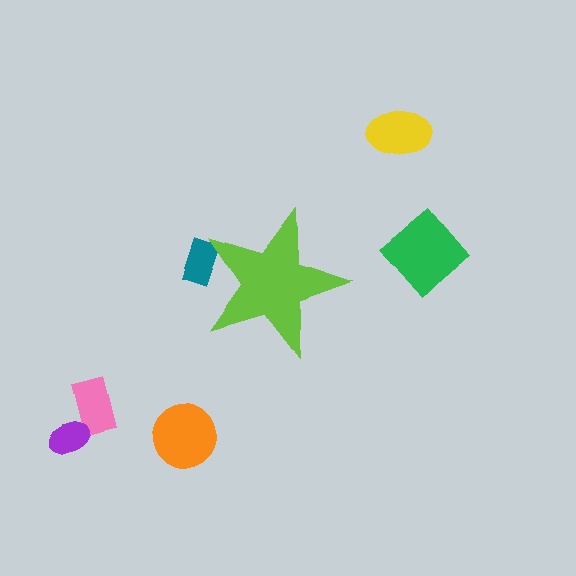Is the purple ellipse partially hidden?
No, the purple ellipse is fully visible.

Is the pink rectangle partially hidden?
No, the pink rectangle is fully visible.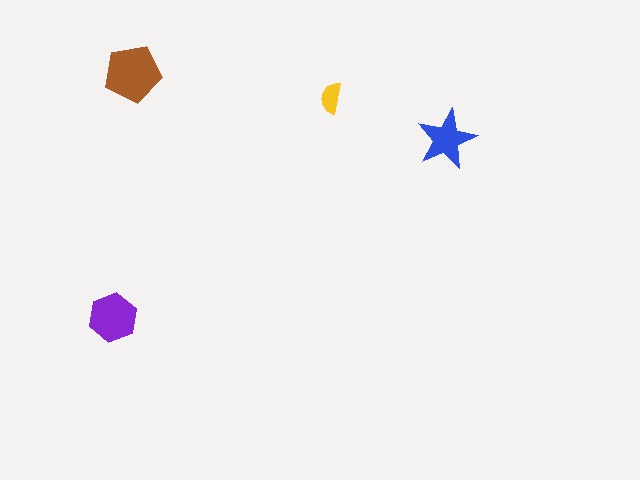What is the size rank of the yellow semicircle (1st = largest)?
4th.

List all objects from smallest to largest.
The yellow semicircle, the blue star, the purple hexagon, the brown pentagon.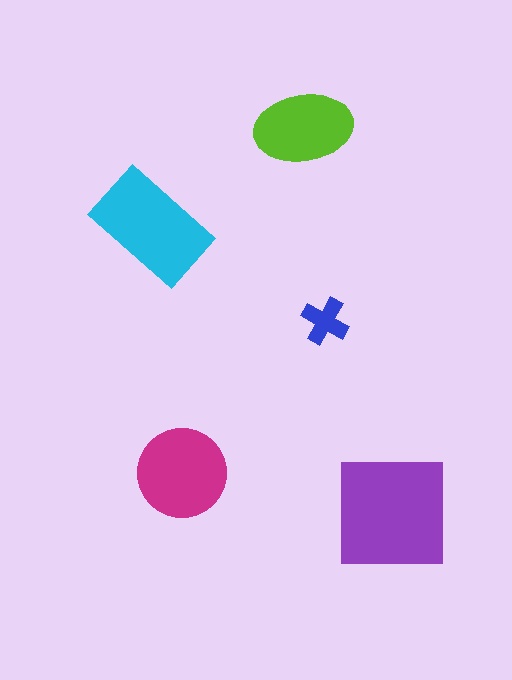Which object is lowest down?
The purple square is bottommost.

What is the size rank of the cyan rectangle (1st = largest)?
2nd.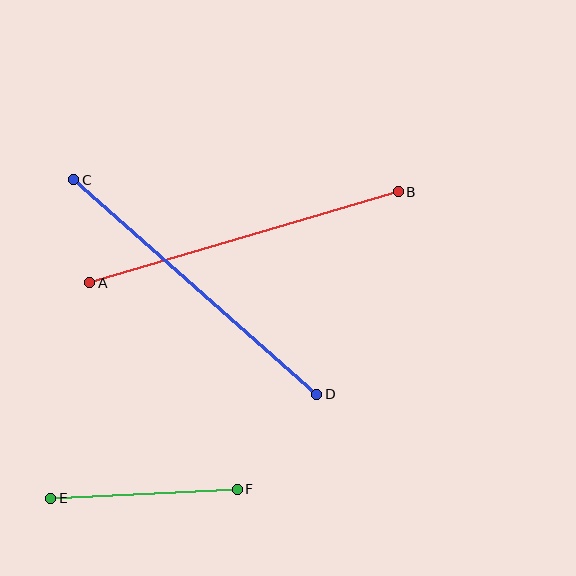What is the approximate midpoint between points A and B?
The midpoint is at approximately (244, 237) pixels.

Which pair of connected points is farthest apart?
Points C and D are farthest apart.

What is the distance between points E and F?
The distance is approximately 187 pixels.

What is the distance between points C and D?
The distance is approximately 324 pixels.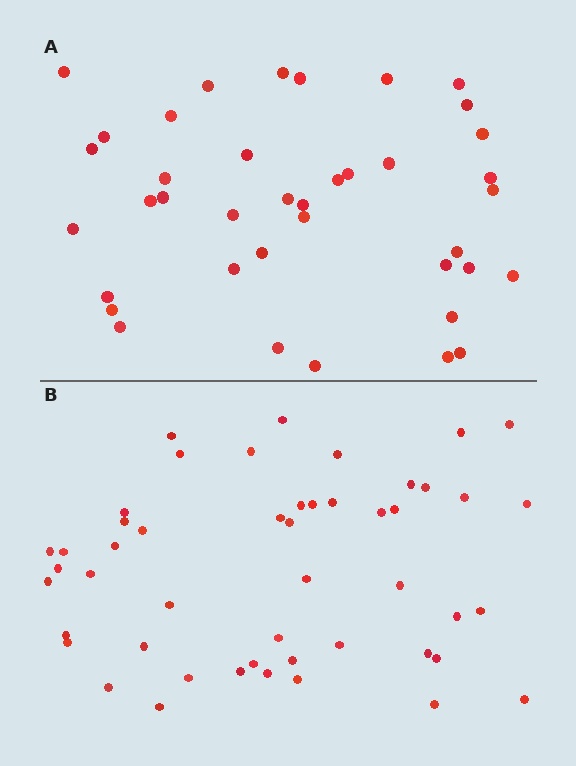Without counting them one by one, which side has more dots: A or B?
Region B (the bottom region) has more dots.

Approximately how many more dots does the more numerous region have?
Region B has roughly 10 or so more dots than region A.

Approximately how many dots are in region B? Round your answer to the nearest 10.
About 50 dots. (The exact count is 49, which rounds to 50.)